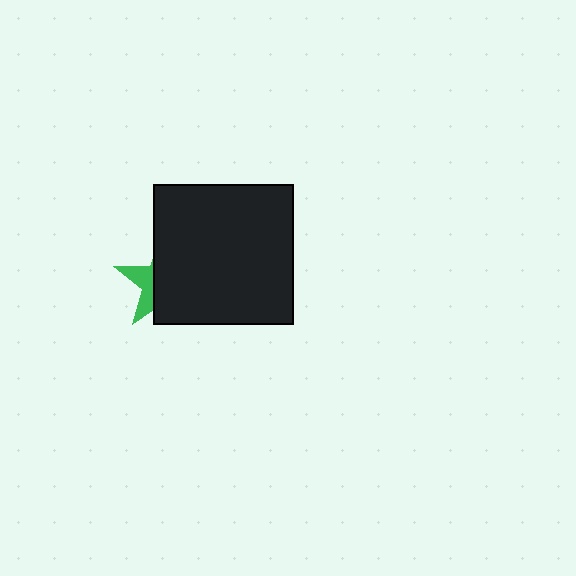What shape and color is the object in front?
The object in front is a black square.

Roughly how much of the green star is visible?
A small part of it is visible (roughly 33%).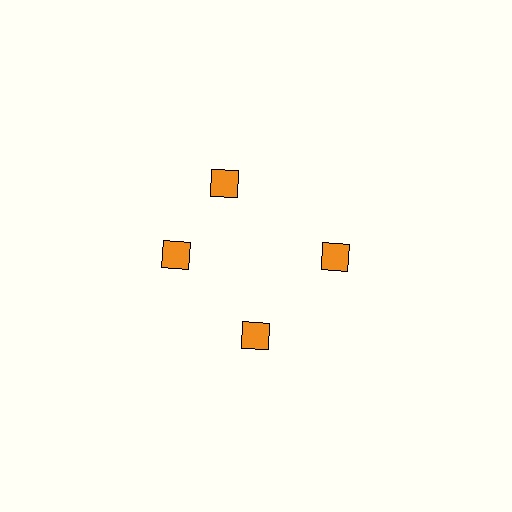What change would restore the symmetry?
The symmetry would be restored by rotating it back into even spacing with its neighbors so that all 4 diamonds sit at equal angles and equal distance from the center.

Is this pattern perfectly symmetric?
No. The 4 orange diamonds are arranged in a ring, but one element near the 12 o'clock position is rotated out of alignment along the ring, breaking the 4-fold rotational symmetry.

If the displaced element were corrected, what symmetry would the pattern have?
It would have 4-fold rotational symmetry — the pattern would map onto itself every 90 degrees.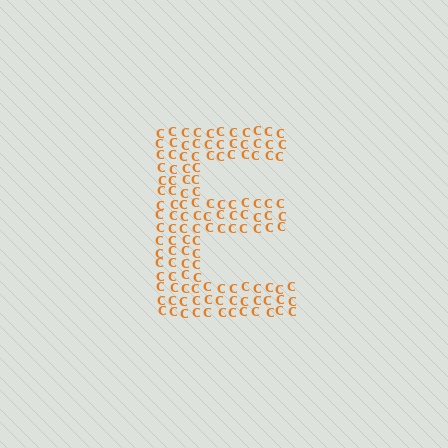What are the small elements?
The small elements are letter C's.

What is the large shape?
The large shape is the letter E.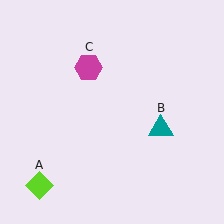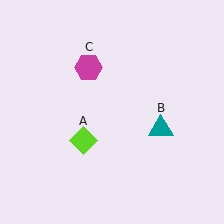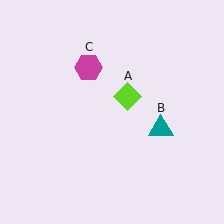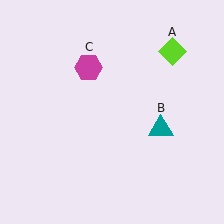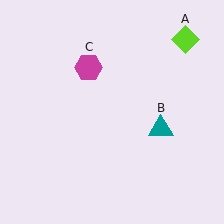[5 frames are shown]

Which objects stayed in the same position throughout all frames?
Teal triangle (object B) and magenta hexagon (object C) remained stationary.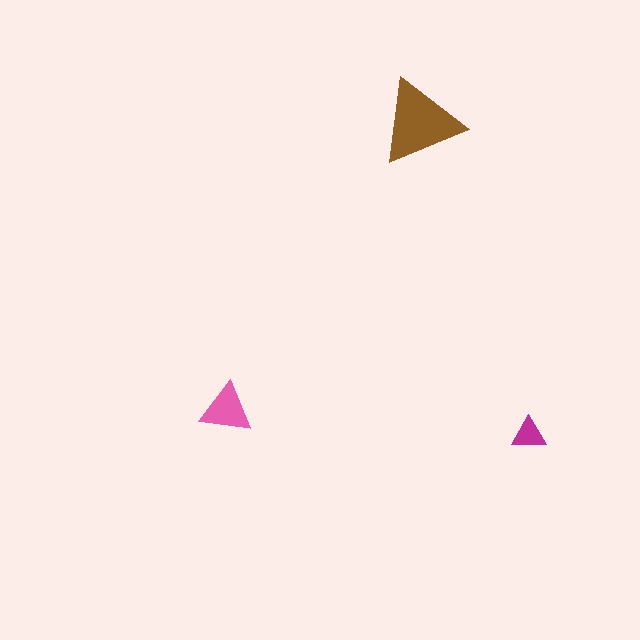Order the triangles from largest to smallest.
the brown one, the pink one, the magenta one.